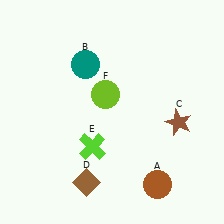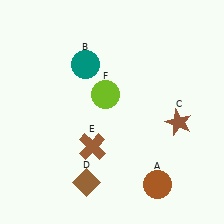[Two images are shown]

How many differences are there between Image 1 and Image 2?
There is 1 difference between the two images.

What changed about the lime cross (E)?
In Image 1, E is lime. In Image 2, it changed to brown.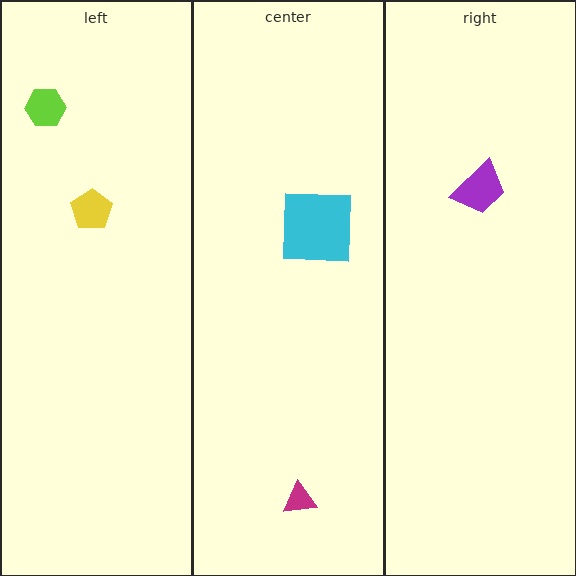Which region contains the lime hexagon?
The left region.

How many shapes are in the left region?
2.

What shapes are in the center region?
The cyan square, the magenta triangle.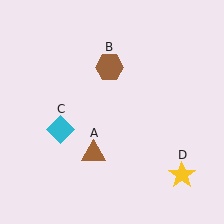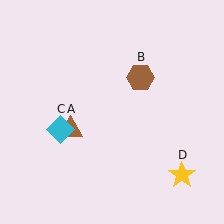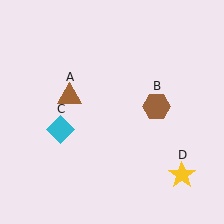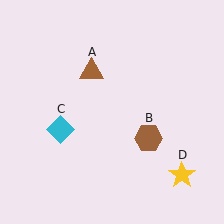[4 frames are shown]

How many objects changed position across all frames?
2 objects changed position: brown triangle (object A), brown hexagon (object B).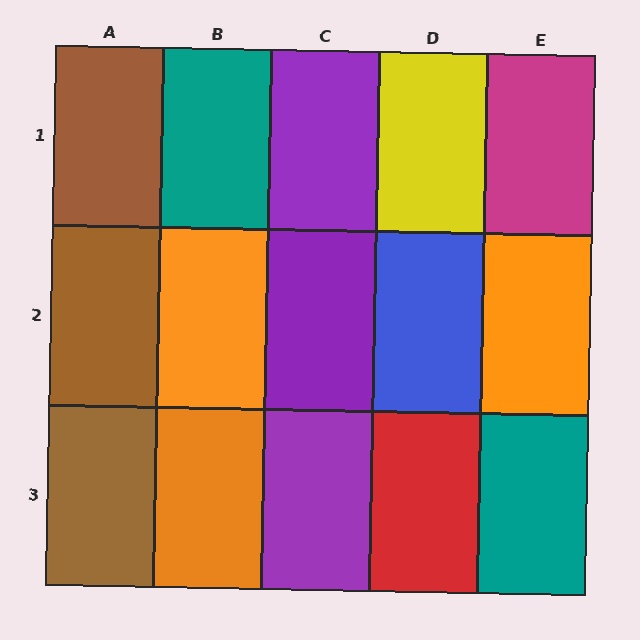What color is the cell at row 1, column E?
Magenta.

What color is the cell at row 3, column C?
Purple.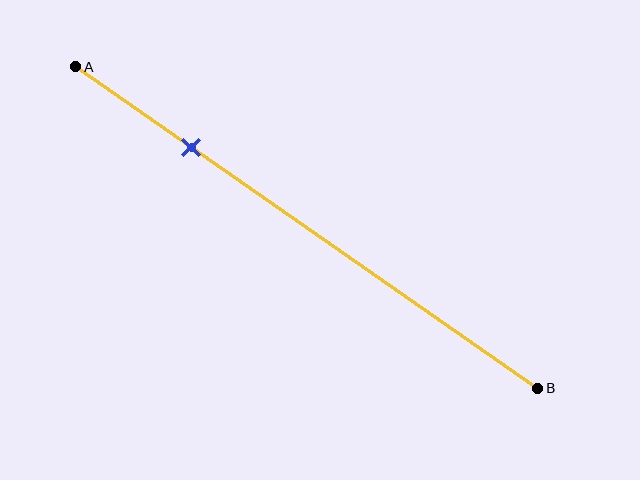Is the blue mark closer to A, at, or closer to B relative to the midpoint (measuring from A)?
The blue mark is closer to point A than the midpoint of segment AB.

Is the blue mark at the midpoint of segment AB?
No, the mark is at about 25% from A, not at the 50% midpoint.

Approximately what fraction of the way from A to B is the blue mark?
The blue mark is approximately 25% of the way from A to B.